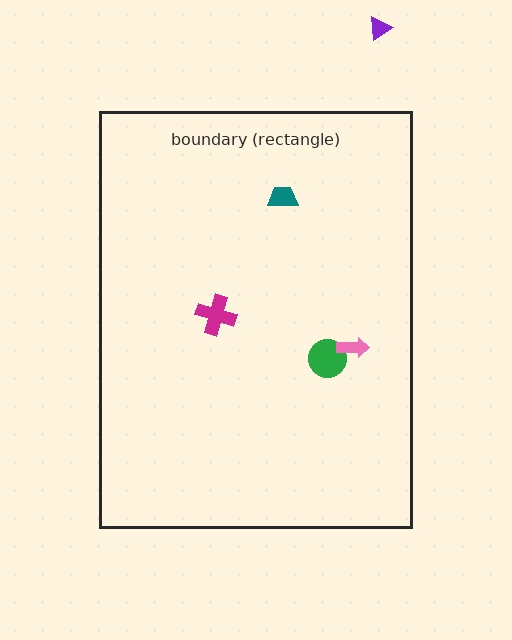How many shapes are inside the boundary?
4 inside, 1 outside.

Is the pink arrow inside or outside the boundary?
Inside.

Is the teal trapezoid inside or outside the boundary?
Inside.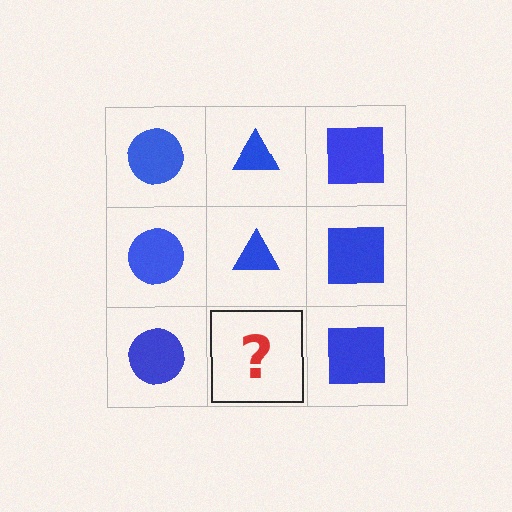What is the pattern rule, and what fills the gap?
The rule is that each column has a consistent shape. The gap should be filled with a blue triangle.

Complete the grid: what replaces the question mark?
The question mark should be replaced with a blue triangle.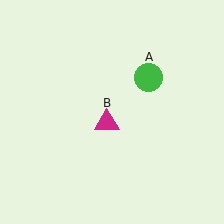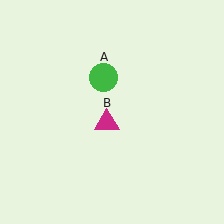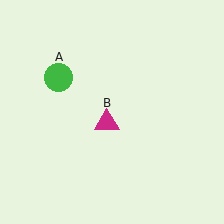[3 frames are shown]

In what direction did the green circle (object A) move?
The green circle (object A) moved left.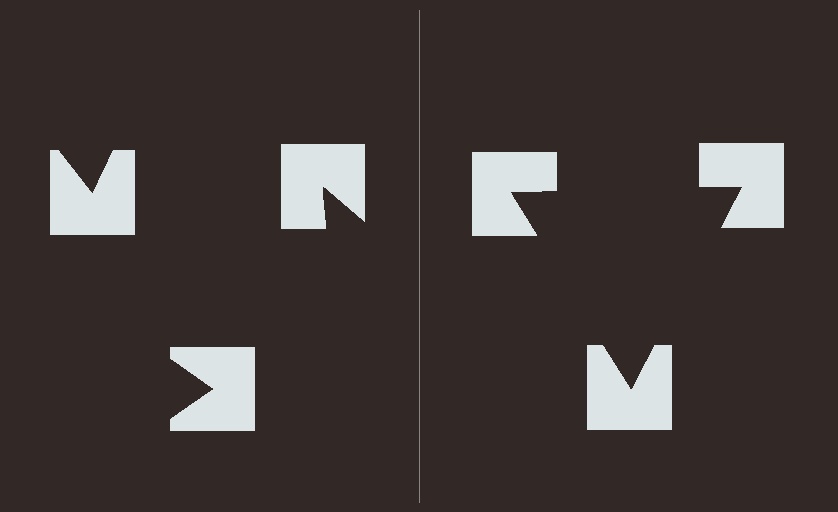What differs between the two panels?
The notched squares are positioned identically on both sides; only the wedge orientations differ. On the right they align to a triangle; on the left they are misaligned.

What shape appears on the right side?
An illusory triangle.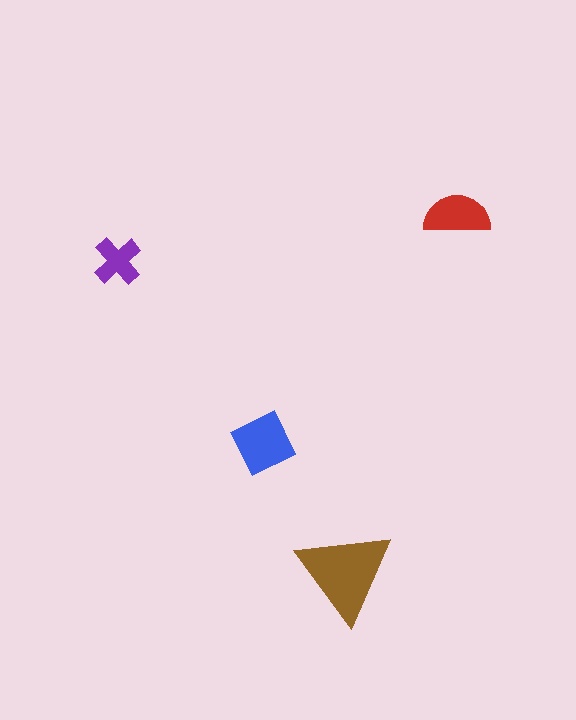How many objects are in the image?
There are 4 objects in the image.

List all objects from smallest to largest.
The purple cross, the red semicircle, the blue diamond, the brown triangle.